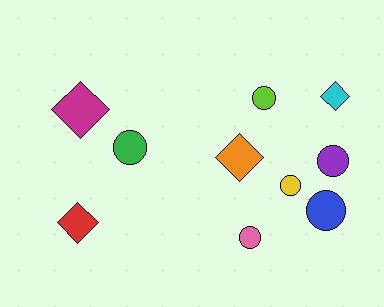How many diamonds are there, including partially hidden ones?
There are 4 diamonds.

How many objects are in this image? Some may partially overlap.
There are 10 objects.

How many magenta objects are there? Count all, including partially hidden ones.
There is 1 magenta object.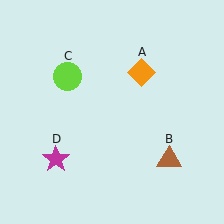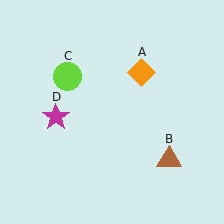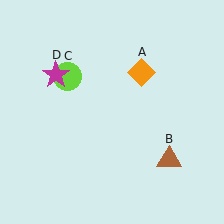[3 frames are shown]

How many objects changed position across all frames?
1 object changed position: magenta star (object D).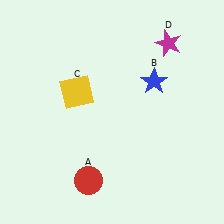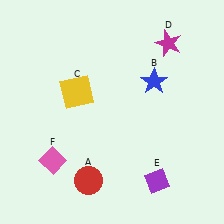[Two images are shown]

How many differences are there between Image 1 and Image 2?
There are 2 differences between the two images.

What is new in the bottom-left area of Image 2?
A pink diamond (F) was added in the bottom-left area of Image 2.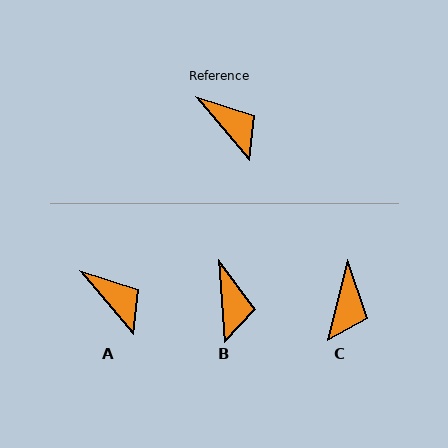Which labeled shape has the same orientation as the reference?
A.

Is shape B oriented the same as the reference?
No, it is off by about 37 degrees.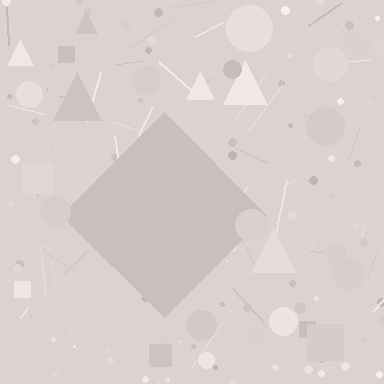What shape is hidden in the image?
A diamond is hidden in the image.